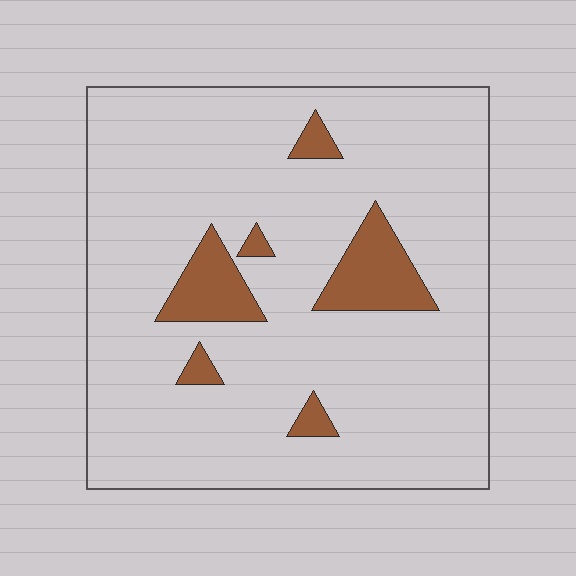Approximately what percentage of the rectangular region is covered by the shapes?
Approximately 10%.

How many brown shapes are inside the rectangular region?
6.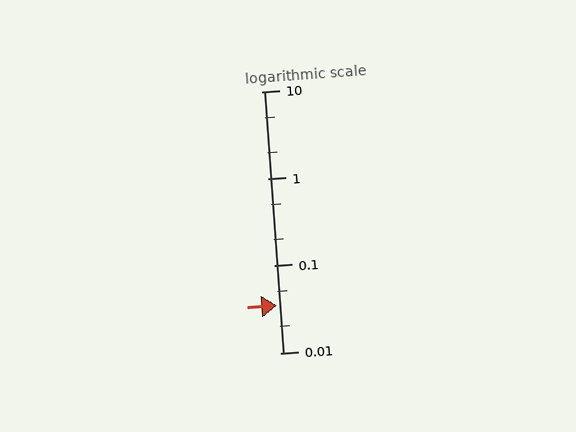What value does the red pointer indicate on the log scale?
The pointer indicates approximately 0.035.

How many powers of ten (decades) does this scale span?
The scale spans 3 decades, from 0.01 to 10.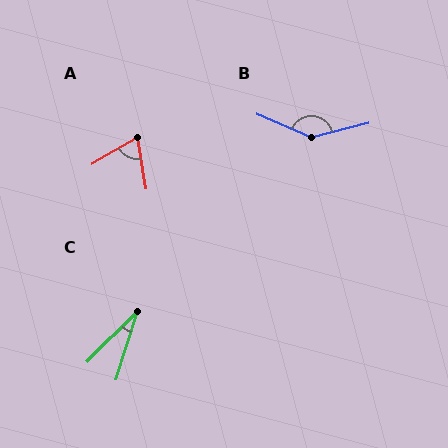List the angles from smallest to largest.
C (28°), A (69°), B (142°).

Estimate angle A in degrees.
Approximately 69 degrees.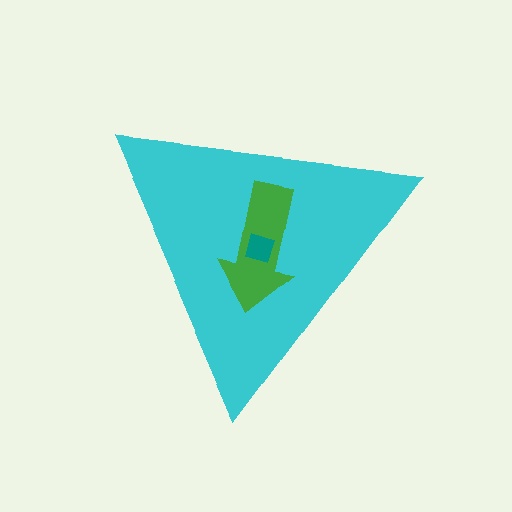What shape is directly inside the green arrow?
The teal diamond.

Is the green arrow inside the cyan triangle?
Yes.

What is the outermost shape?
The cyan triangle.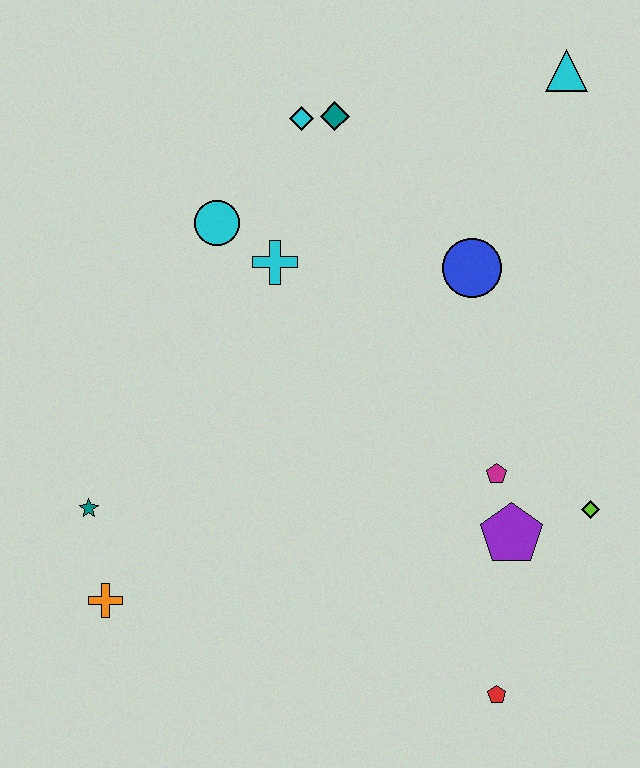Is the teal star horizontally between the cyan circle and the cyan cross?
No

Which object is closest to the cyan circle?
The cyan cross is closest to the cyan circle.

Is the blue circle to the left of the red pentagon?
Yes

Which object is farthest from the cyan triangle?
The orange cross is farthest from the cyan triangle.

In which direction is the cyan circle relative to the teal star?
The cyan circle is above the teal star.